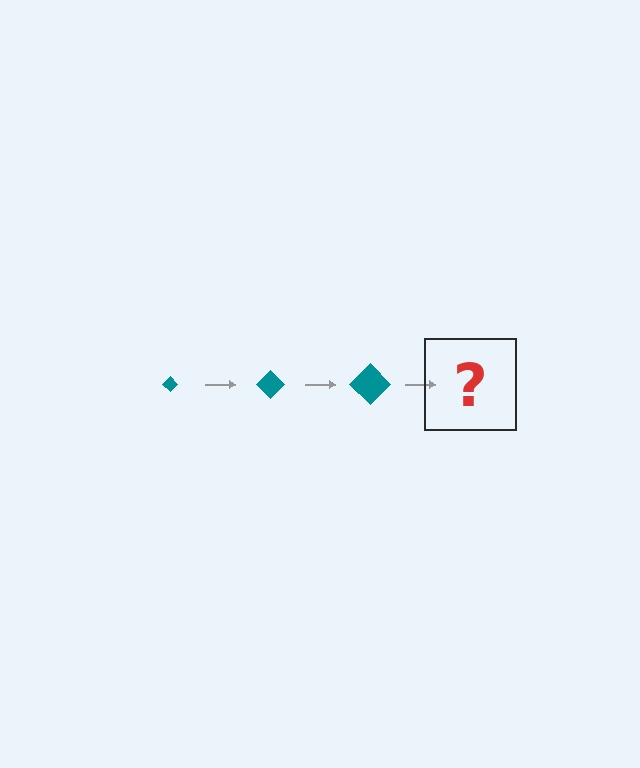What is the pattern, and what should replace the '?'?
The pattern is that the diamond gets progressively larger each step. The '?' should be a teal diamond, larger than the previous one.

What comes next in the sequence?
The next element should be a teal diamond, larger than the previous one.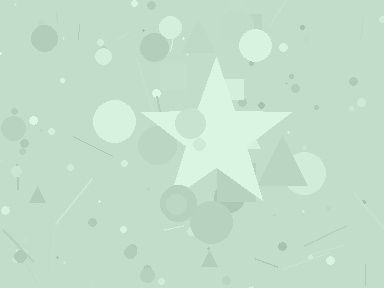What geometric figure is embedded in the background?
A star is embedded in the background.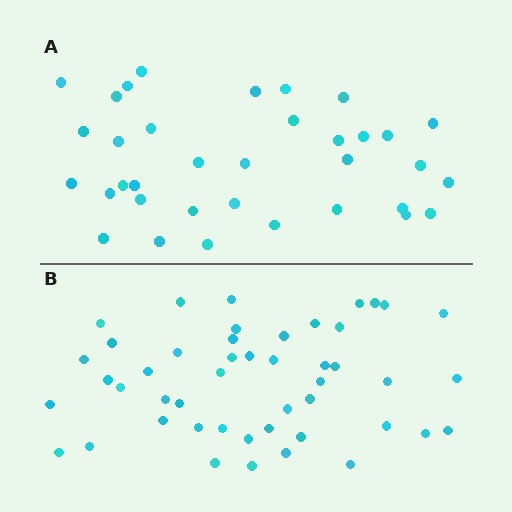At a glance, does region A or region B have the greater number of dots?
Region B (the bottom region) has more dots.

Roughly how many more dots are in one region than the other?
Region B has roughly 12 or so more dots than region A.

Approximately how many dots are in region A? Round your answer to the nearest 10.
About 40 dots. (The exact count is 35, which rounds to 40.)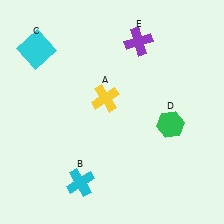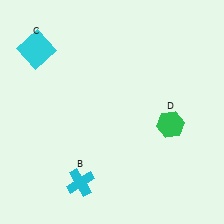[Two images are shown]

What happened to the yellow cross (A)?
The yellow cross (A) was removed in Image 2. It was in the top-left area of Image 1.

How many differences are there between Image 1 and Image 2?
There are 2 differences between the two images.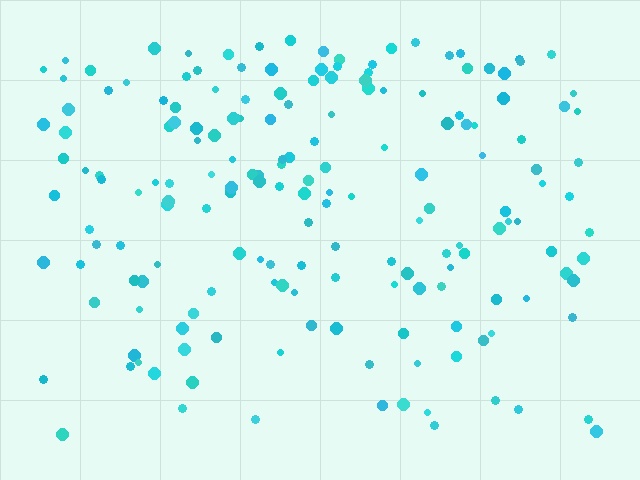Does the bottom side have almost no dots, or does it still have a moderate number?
Still a moderate number, just noticeably fewer than the top.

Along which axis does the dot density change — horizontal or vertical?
Vertical.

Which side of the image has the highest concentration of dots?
The top.